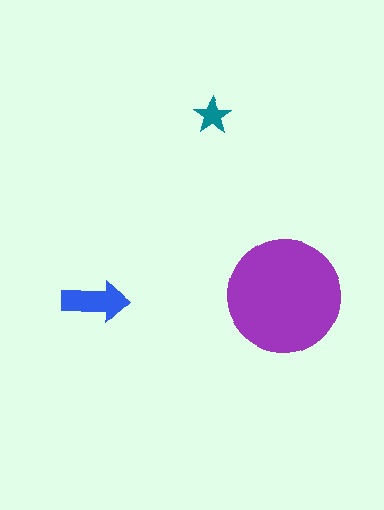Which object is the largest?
The purple circle.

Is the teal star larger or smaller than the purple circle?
Smaller.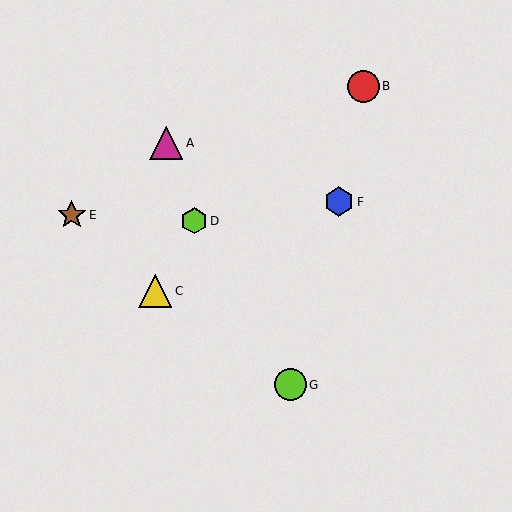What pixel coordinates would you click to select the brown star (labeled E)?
Click at (72, 215) to select the brown star E.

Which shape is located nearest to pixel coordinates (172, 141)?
The magenta triangle (labeled A) at (166, 143) is nearest to that location.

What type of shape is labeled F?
Shape F is a blue hexagon.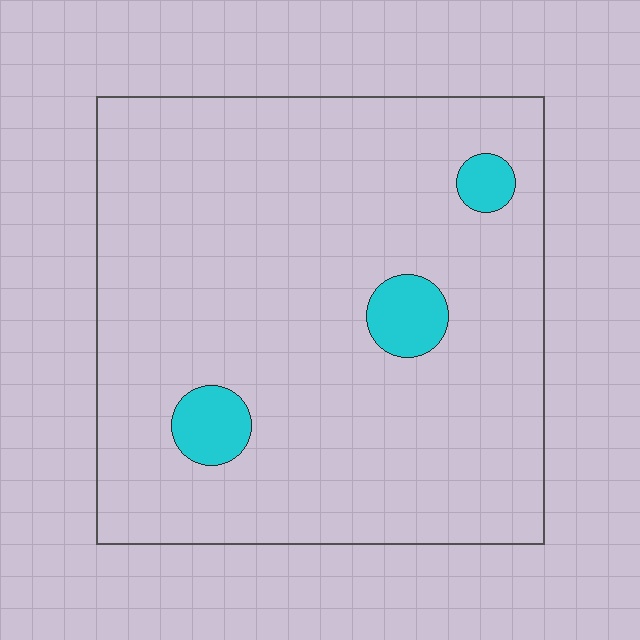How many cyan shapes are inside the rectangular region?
3.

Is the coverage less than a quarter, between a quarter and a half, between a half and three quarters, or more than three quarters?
Less than a quarter.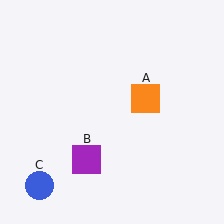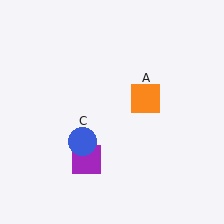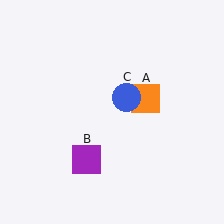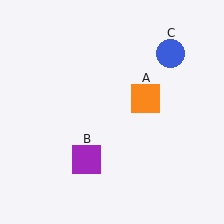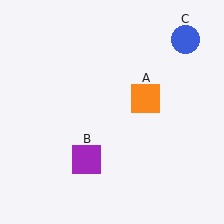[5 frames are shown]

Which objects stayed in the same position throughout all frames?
Orange square (object A) and purple square (object B) remained stationary.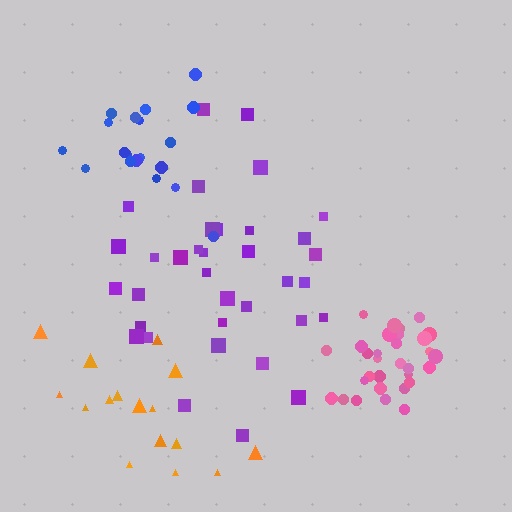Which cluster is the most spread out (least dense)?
Orange.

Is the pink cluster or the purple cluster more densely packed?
Pink.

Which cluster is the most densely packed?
Pink.